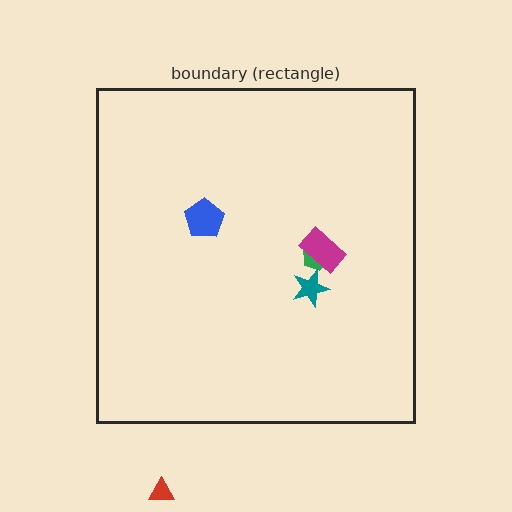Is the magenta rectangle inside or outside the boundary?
Inside.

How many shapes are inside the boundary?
4 inside, 1 outside.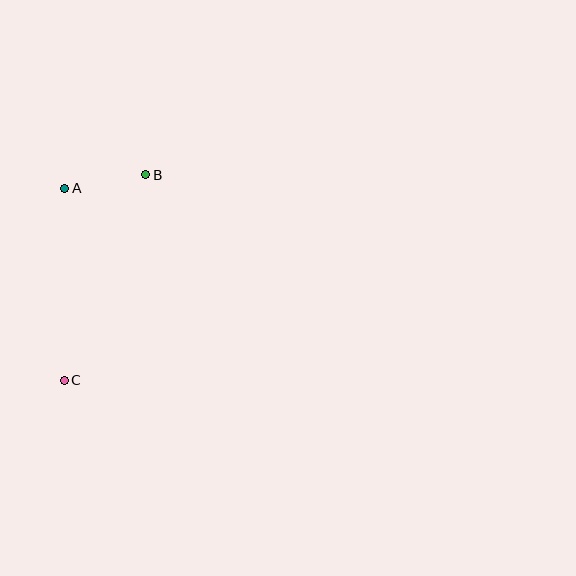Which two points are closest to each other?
Points A and B are closest to each other.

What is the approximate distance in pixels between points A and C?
The distance between A and C is approximately 192 pixels.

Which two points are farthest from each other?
Points B and C are farthest from each other.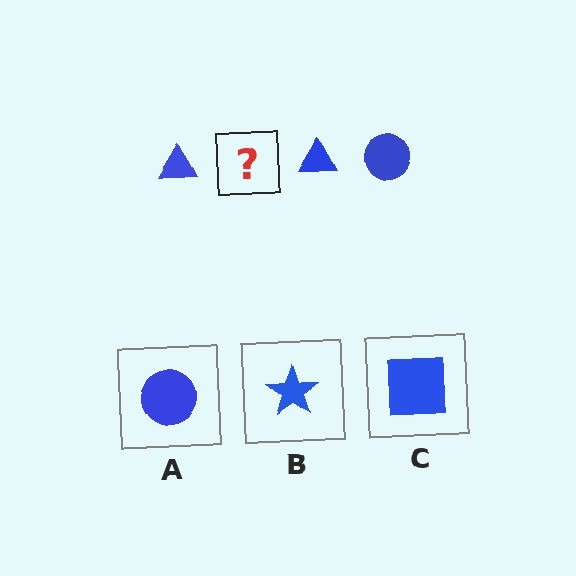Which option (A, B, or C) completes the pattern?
A.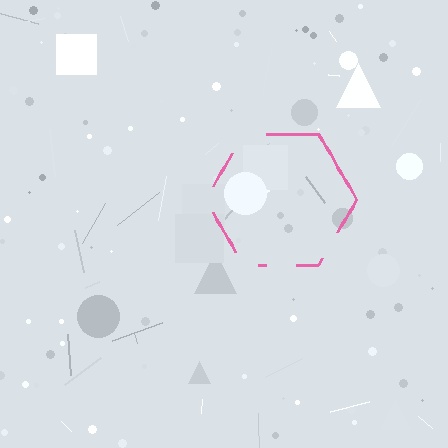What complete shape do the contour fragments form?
The contour fragments form a hexagon.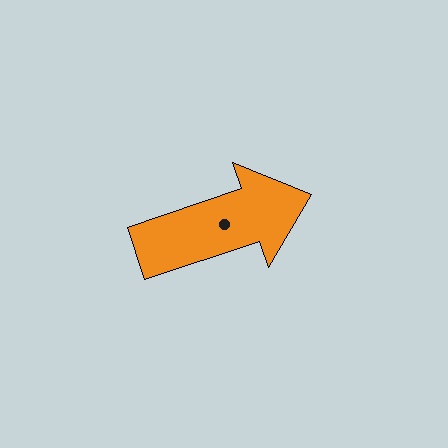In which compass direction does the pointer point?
East.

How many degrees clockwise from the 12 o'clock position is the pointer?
Approximately 71 degrees.